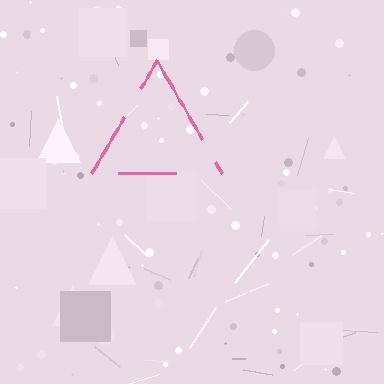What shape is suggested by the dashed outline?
The dashed outline suggests a triangle.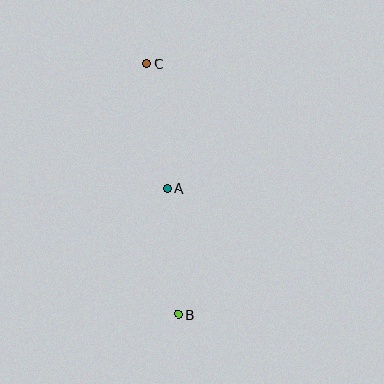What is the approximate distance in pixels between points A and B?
The distance between A and B is approximately 127 pixels.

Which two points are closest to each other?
Points A and C are closest to each other.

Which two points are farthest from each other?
Points B and C are farthest from each other.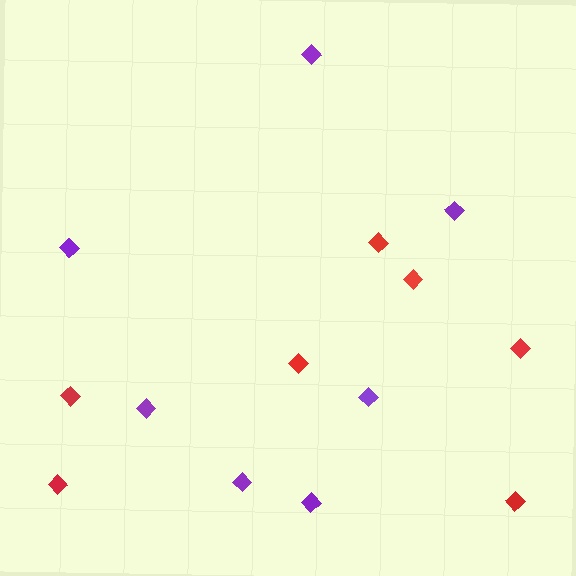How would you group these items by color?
There are 2 groups: one group of purple diamonds (7) and one group of red diamonds (7).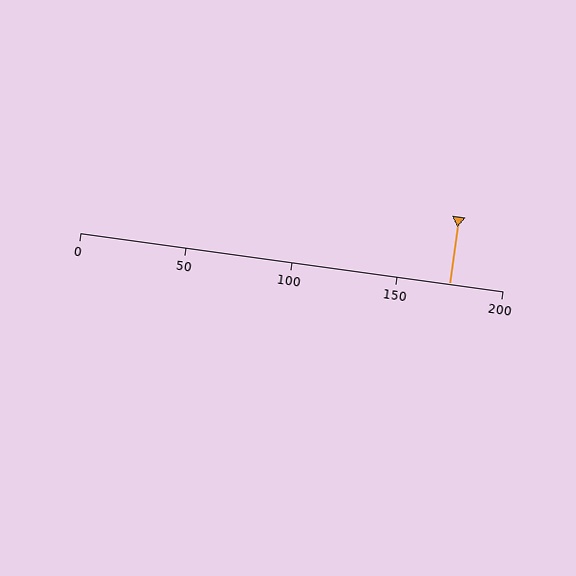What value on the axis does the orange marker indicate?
The marker indicates approximately 175.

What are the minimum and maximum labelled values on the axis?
The axis runs from 0 to 200.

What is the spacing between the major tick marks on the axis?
The major ticks are spaced 50 apart.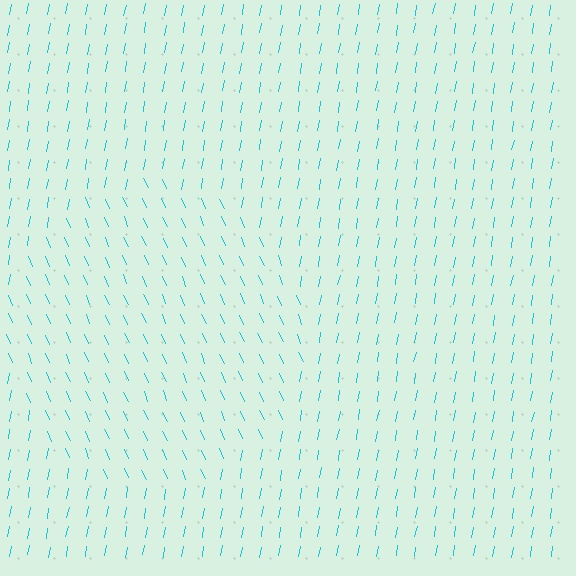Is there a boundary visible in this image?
Yes, there is a texture boundary formed by a change in line orientation.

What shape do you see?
I see a circle.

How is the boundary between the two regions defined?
The boundary is defined purely by a change in line orientation (approximately 33 degrees difference). All lines are the same color and thickness.